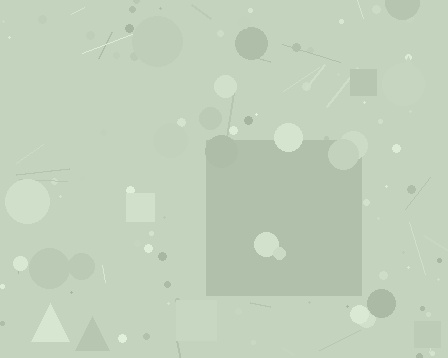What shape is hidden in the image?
A square is hidden in the image.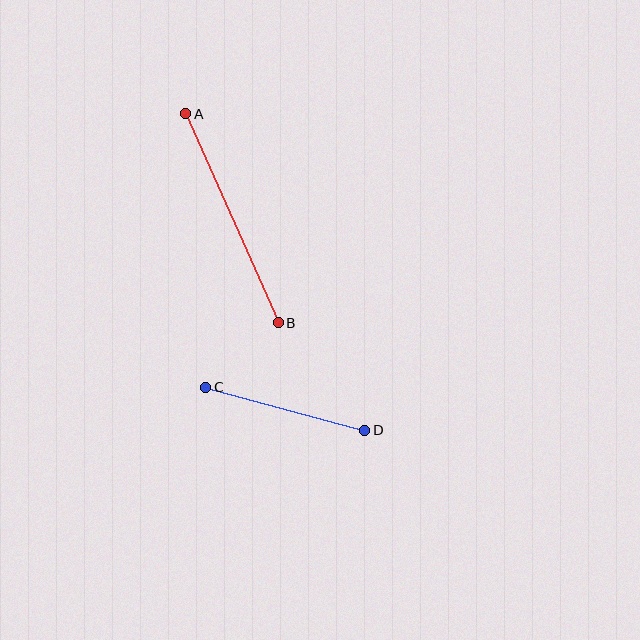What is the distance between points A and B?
The distance is approximately 228 pixels.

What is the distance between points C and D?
The distance is approximately 165 pixels.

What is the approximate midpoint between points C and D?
The midpoint is at approximately (285, 409) pixels.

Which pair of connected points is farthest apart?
Points A and B are farthest apart.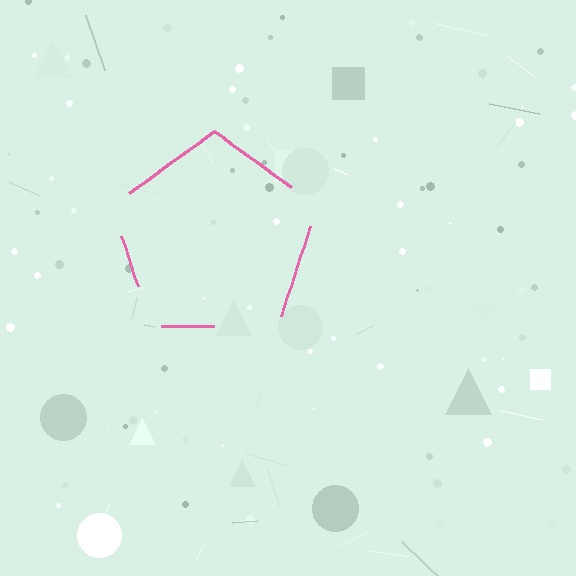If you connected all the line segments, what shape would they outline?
They would outline a pentagon.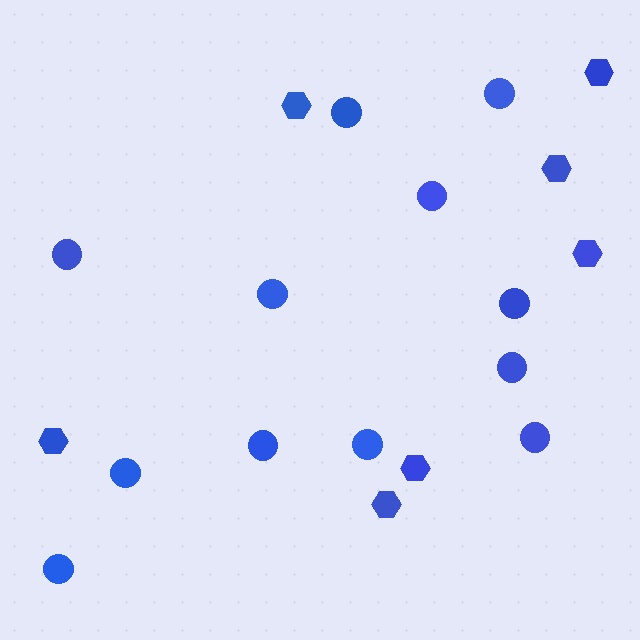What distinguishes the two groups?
There are 2 groups: one group of circles (12) and one group of hexagons (7).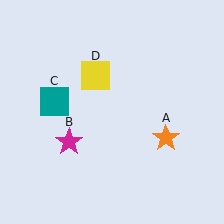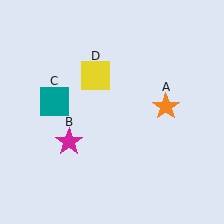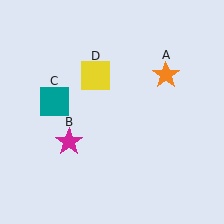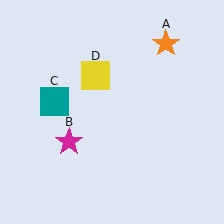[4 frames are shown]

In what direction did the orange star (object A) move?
The orange star (object A) moved up.